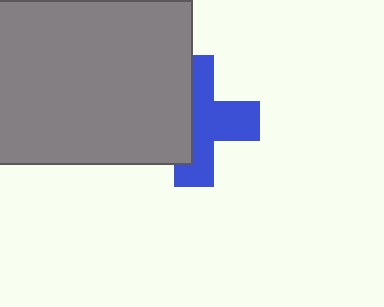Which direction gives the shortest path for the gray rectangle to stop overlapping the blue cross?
Moving left gives the shortest separation.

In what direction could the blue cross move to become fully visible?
The blue cross could move right. That would shift it out from behind the gray rectangle entirely.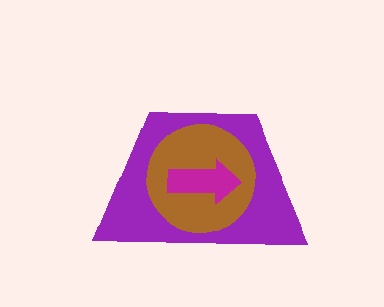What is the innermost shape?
The magenta arrow.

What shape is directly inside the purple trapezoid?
The brown circle.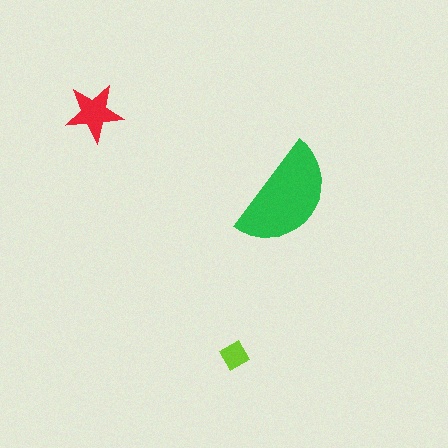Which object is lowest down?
The lime diamond is bottommost.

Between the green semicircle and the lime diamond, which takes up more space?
The green semicircle.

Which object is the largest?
The green semicircle.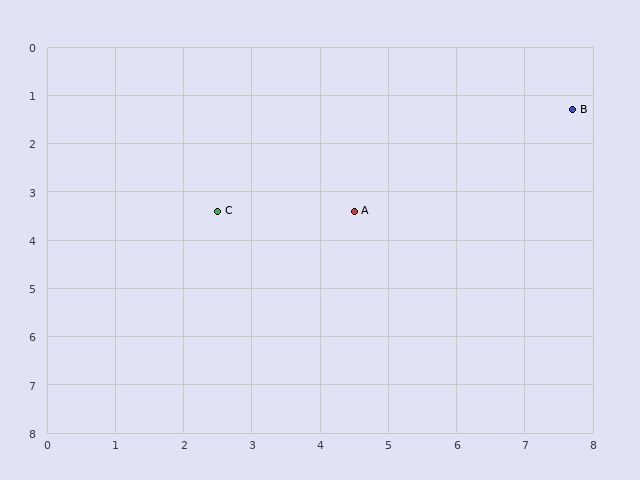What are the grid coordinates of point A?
Point A is at approximately (4.5, 3.4).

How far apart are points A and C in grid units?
Points A and C are about 2.0 grid units apart.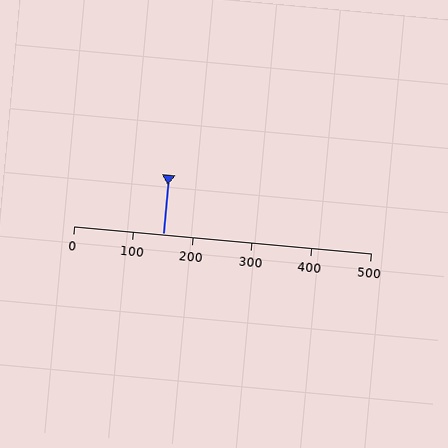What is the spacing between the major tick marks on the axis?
The major ticks are spaced 100 apart.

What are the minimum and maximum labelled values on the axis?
The axis runs from 0 to 500.